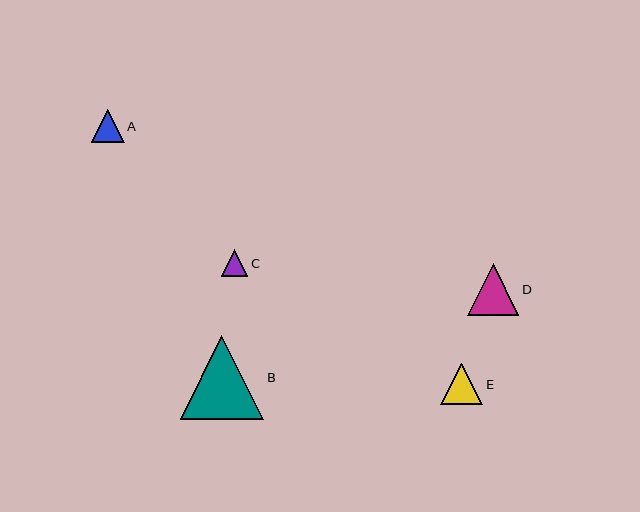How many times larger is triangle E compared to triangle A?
Triangle E is approximately 1.3 times the size of triangle A.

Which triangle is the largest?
Triangle B is the largest with a size of approximately 84 pixels.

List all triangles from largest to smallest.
From largest to smallest: B, D, E, A, C.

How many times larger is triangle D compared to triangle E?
Triangle D is approximately 1.2 times the size of triangle E.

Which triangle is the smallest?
Triangle C is the smallest with a size of approximately 27 pixels.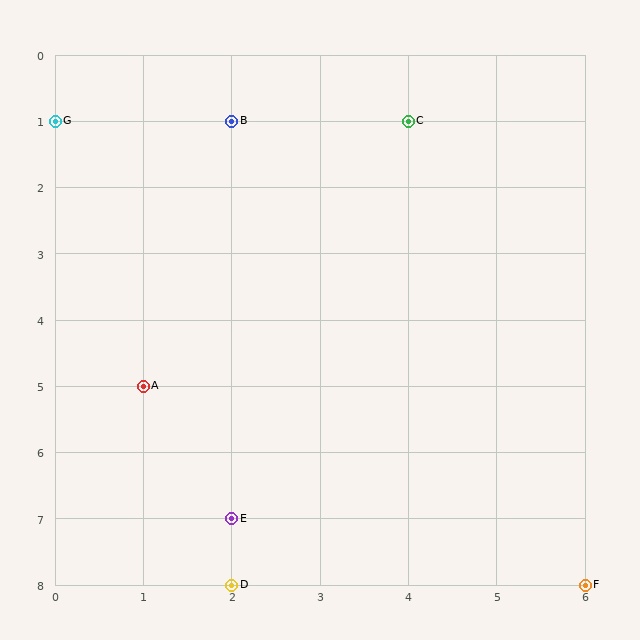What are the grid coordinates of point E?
Point E is at grid coordinates (2, 7).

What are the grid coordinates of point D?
Point D is at grid coordinates (2, 8).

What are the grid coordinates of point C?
Point C is at grid coordinates (4, 1).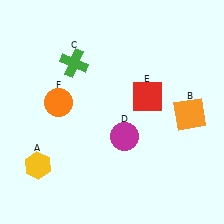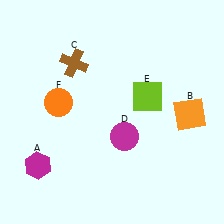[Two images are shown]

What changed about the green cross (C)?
In Image 1, C is green. In Image 2, it changed to brown.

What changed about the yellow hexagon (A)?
In Image 1, A is yellow. In Image 2, it changed to magenta.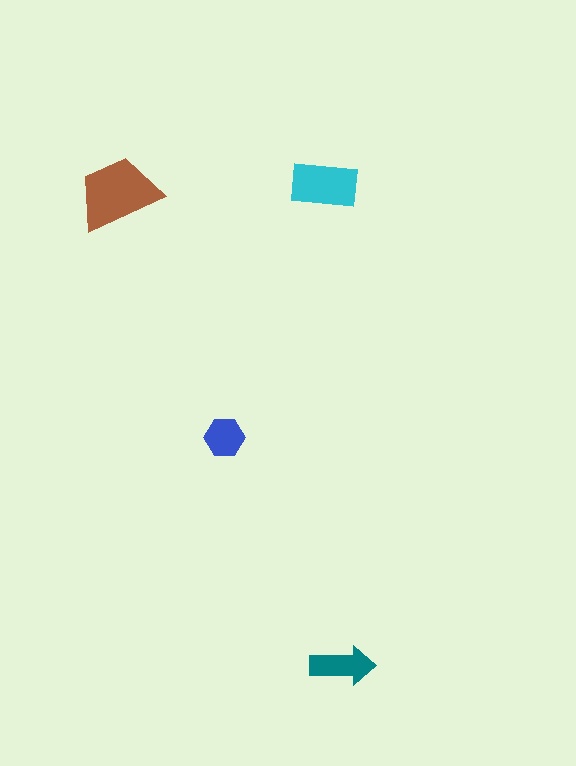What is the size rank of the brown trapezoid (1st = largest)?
1st.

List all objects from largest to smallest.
The brown trapezoid, the cyan rectangle, the teal arrow, the blue hexagon.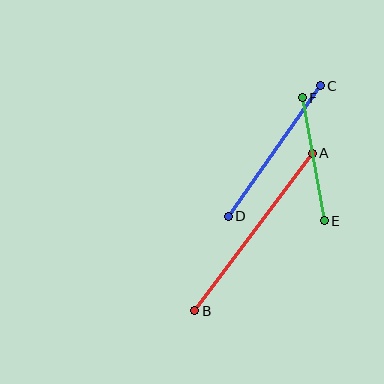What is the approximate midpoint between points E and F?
The midpoint is at approximately (313, 159) pixels.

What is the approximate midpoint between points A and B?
The midpoint is at approximately (253, 232) pixels.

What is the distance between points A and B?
The distance is approximately 197 pixels.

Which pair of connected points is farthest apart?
Points A and B are farthest apart.